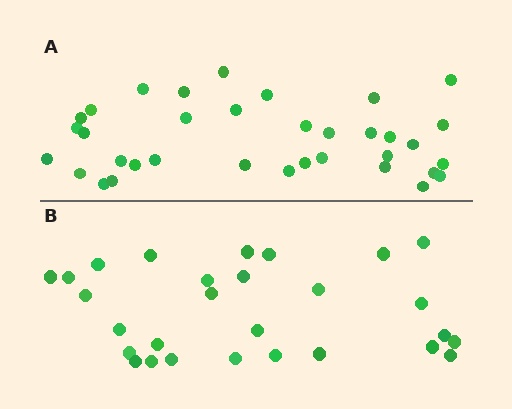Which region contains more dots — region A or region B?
Region A (the top region) has more dots.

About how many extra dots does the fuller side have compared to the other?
Region A has roughly 8 or so more dots than region B.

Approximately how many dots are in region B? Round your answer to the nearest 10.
About 30 dots. (The exact count is 28, which rounds to 30.)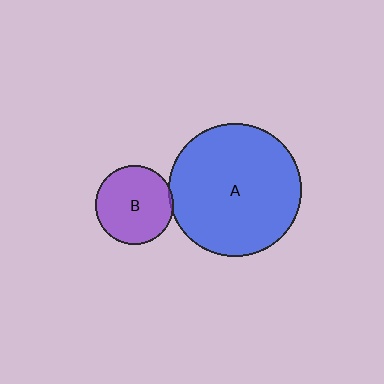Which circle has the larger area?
Circle A (blue).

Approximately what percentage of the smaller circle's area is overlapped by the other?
Approximately 5%.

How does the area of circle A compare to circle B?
Approximately 2.9 times.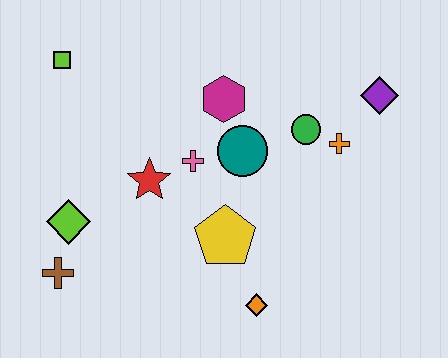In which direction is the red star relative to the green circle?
The red star is to the left of the green circle.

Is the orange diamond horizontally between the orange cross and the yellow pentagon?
Yes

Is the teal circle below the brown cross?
No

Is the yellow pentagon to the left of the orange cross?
Yes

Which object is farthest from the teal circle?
The brown cross is farthest from the teal circle.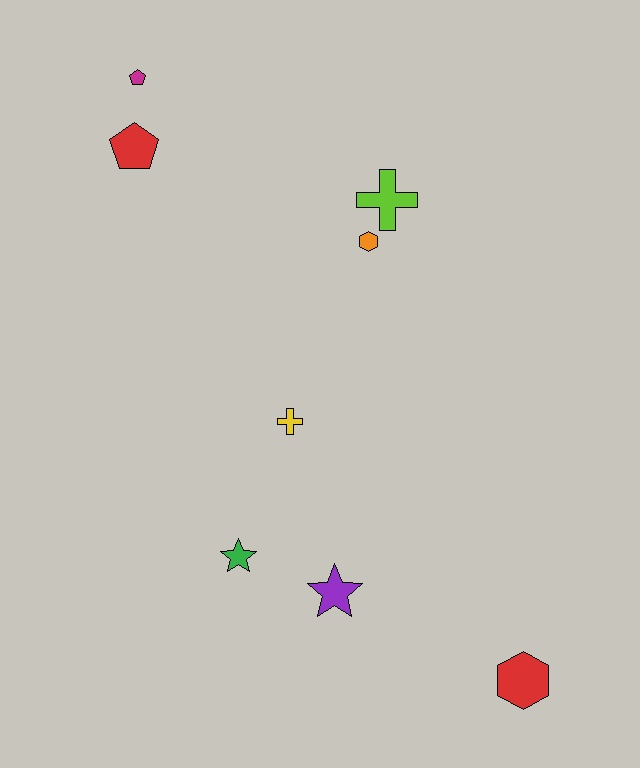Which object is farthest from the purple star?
The magenta pentagon is farthest from the purple star.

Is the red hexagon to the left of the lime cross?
No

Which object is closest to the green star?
The purple star is closest to the green star.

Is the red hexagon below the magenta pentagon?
Yes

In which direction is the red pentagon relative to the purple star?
The red pentagon is above the purple star.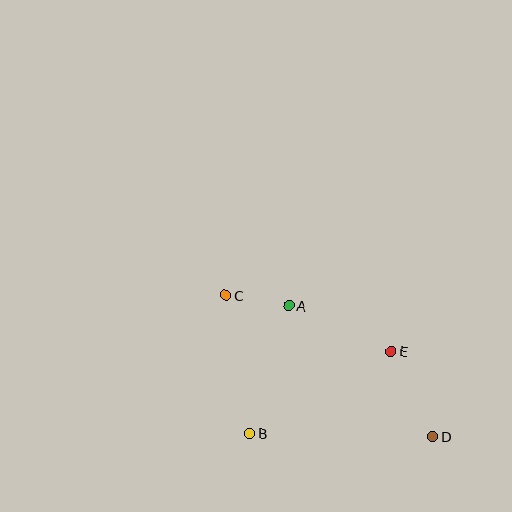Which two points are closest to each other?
Points A and C are closest to each other.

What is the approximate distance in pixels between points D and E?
The distance between D and E is approximately 95 pixels.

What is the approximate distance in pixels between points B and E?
The distance between B and E is approximately 164 pixels.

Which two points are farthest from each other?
Points C and D are farthest from each other.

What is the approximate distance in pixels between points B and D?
The distance between B and D is approximately 183 pixels.